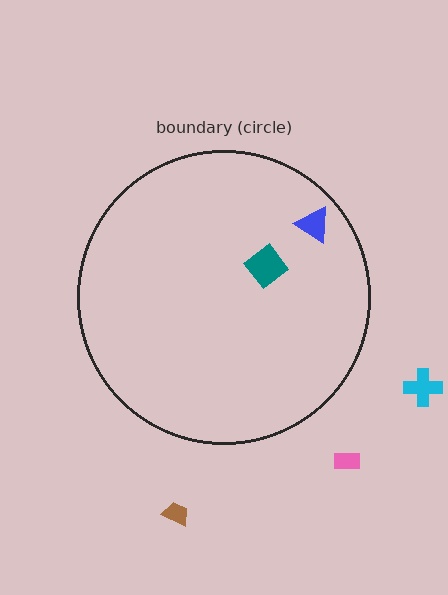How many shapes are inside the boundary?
2 inside, 3 outside.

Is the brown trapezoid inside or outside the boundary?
Outside.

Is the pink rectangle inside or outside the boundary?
Outside.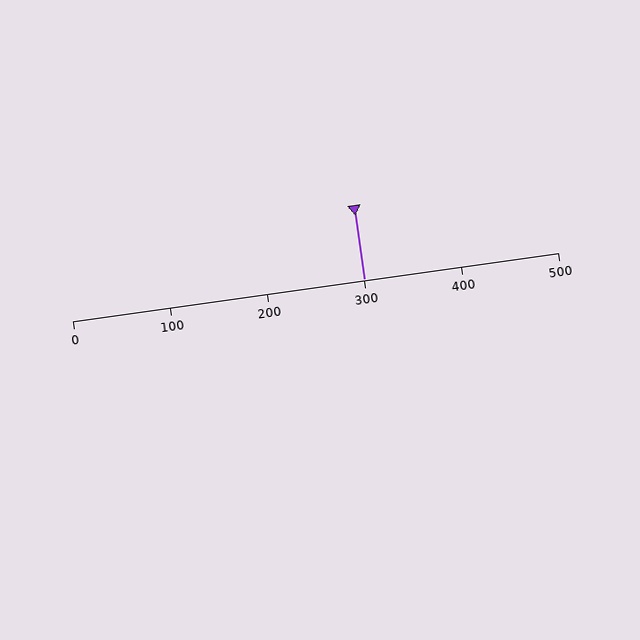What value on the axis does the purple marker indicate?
The marker indicates approximately 300.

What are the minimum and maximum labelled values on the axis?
The axis runs from 0 to 500.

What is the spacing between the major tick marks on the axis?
The major ticks are spaced 100 apart.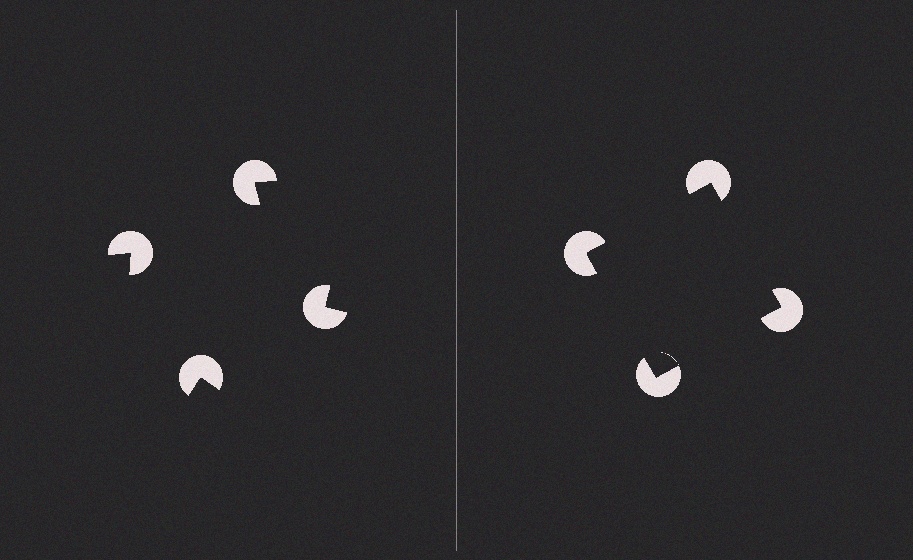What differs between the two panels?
The pac-man discs are positioned identically on both sides; only the wedge orientations differ. On the right they align to a square; on the left they are misaligned.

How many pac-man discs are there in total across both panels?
8 — 4 on each side.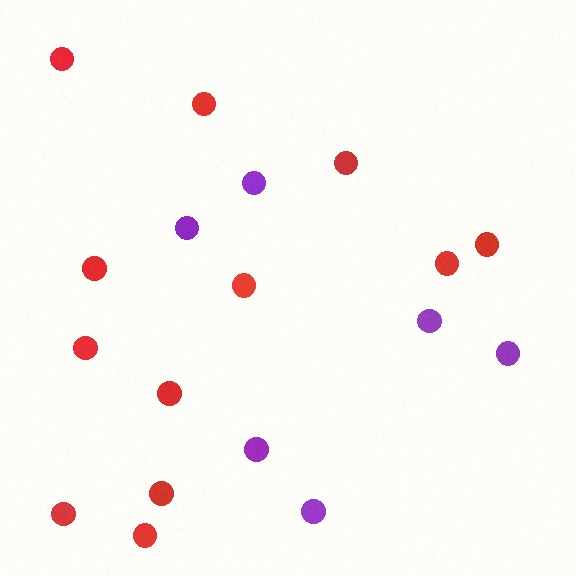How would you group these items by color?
There are 2 groups: one group of red circles (12) and one group of purple circles (6).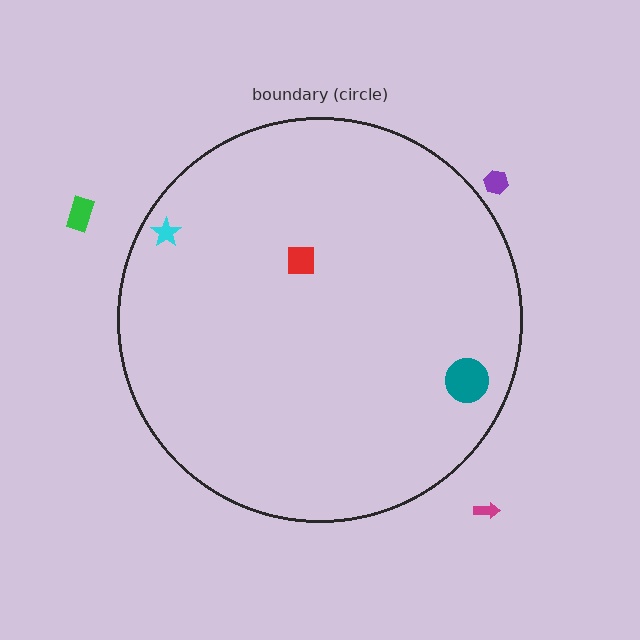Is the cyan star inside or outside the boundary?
Inside.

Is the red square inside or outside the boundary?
Inside.